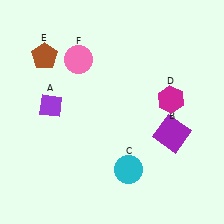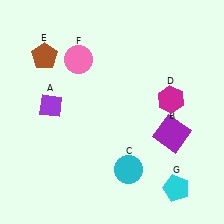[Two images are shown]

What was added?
A cyan pentagon (G) was added in Image 2.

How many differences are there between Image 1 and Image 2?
There is 1 difference between the two images.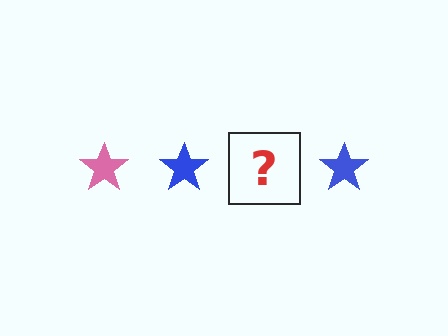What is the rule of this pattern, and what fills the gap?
The rule is that the pattern cycles through pink, blue stars. The gap should be filled with a pink star.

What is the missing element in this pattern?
The missing element is a pink star.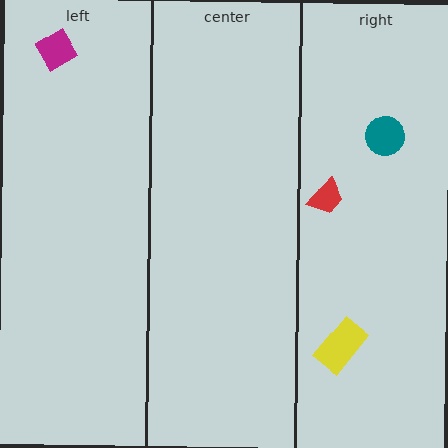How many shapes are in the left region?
1.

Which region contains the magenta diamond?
The left region.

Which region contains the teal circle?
The right region.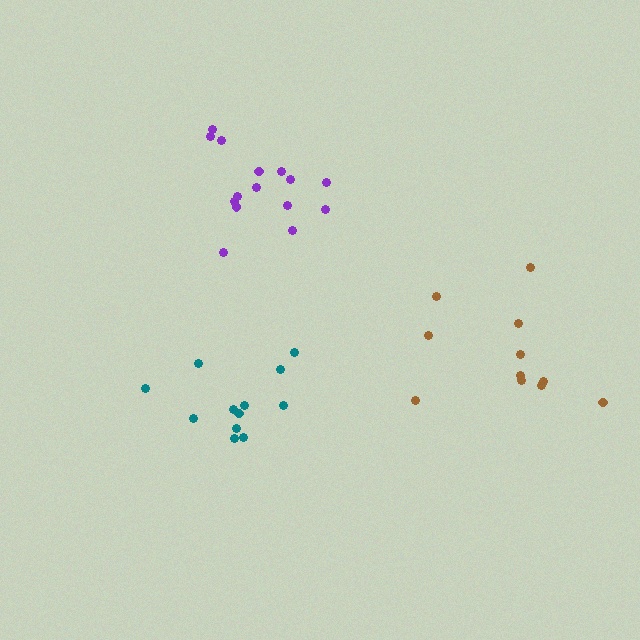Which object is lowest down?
The teal cluster is bottommost.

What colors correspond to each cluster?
The clusters are colored: purple, brown, teal.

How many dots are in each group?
Group 1: 15 dots, Group 2: 11 dots, Group 3: 12 dots (38 total).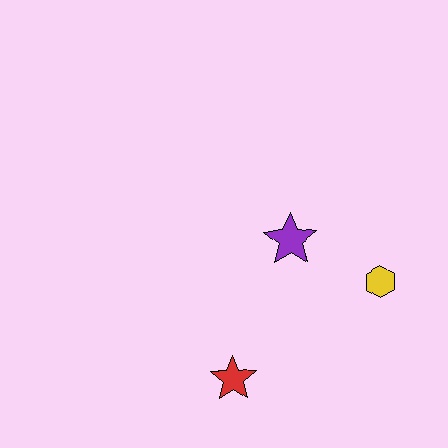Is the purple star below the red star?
No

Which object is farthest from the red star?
The yellow hexagon is farthest from the red star.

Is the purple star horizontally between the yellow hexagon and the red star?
Yes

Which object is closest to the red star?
The purple star is closest to the red star.